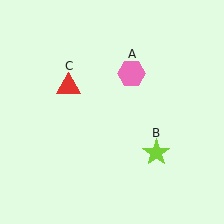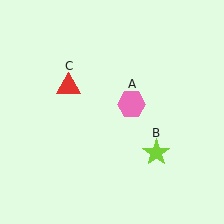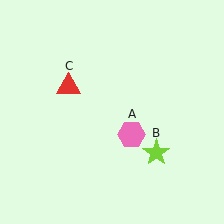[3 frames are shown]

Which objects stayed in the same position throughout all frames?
Lime star (object B) and red triangle (object C) remained stationary.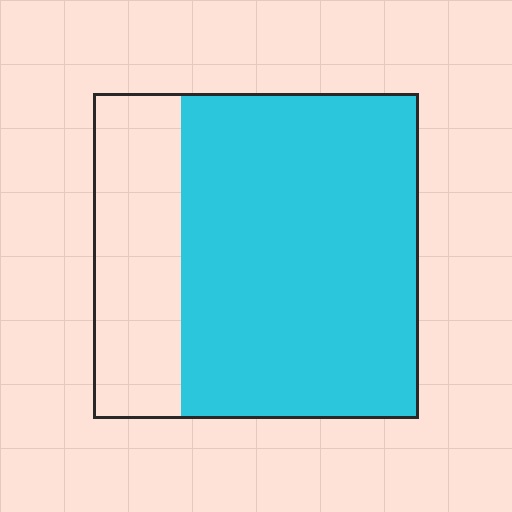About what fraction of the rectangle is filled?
About three quarters (3/4).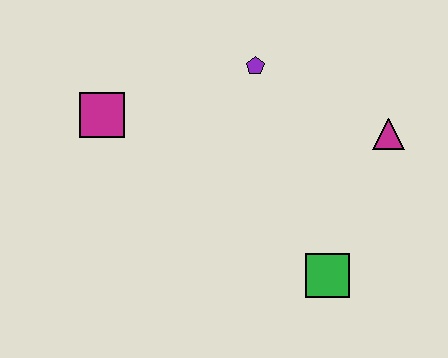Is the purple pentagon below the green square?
No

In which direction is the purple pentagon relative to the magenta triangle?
The purple pentagon is to the left of the magenta triangle.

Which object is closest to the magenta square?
The purple pentagon is closest to the magenta square.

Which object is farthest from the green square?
The magenta square is farthest from the green square.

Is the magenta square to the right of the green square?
No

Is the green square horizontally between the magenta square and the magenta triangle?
Yes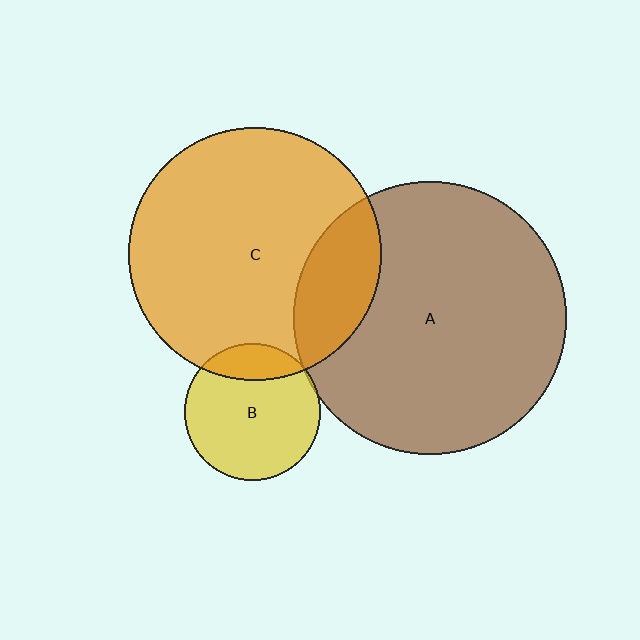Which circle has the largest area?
Circle A (brown).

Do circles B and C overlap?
Yes.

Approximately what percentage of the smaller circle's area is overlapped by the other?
Approximately 20%.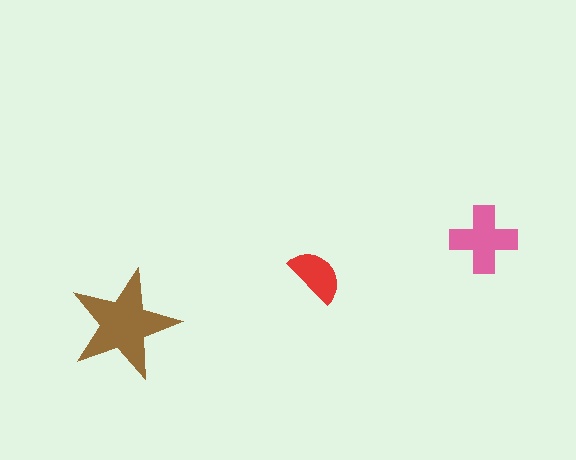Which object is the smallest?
The red semicircle.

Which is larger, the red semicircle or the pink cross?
The pink cross.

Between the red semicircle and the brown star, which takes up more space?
The brown star.